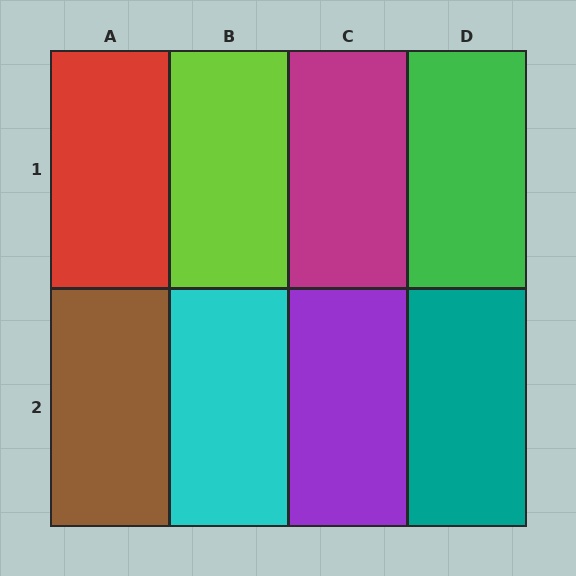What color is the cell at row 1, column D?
Green.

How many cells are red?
1 cell is red.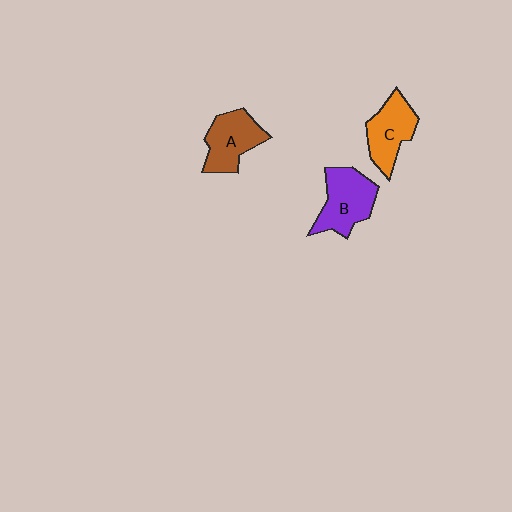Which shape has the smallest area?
Shape C (orange).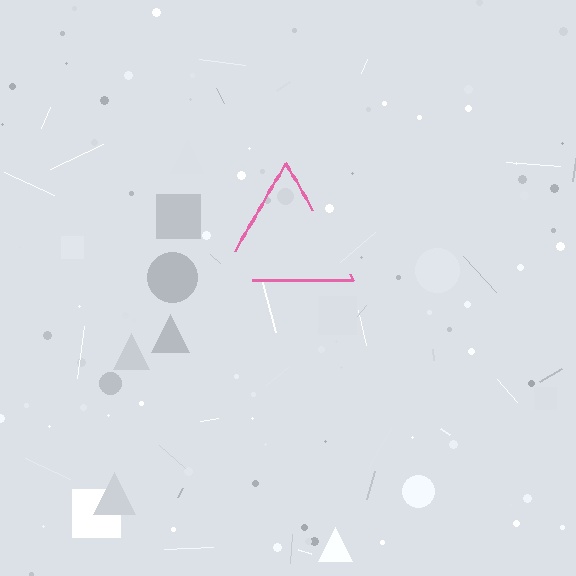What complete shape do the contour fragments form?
The contour fragments form a triangle.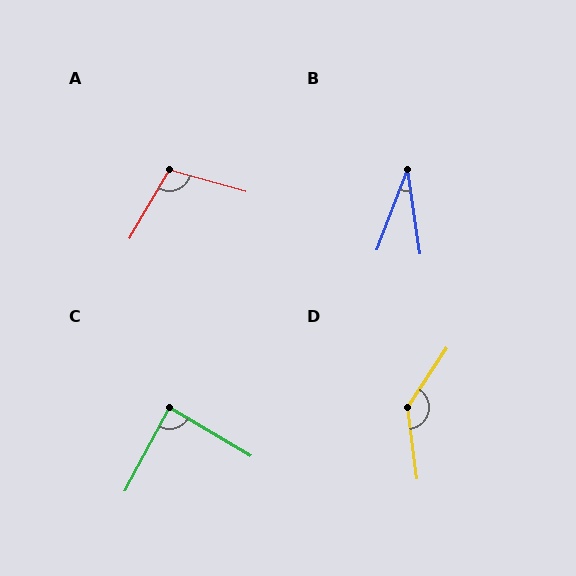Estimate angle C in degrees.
Approximately 88 degrees.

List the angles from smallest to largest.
B (29°), C (88°), A (104°), D (139°).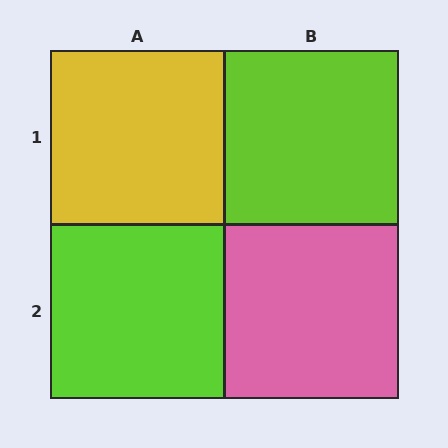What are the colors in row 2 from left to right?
Lime, pink.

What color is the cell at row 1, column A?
Yellow.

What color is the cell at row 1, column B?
Lime.